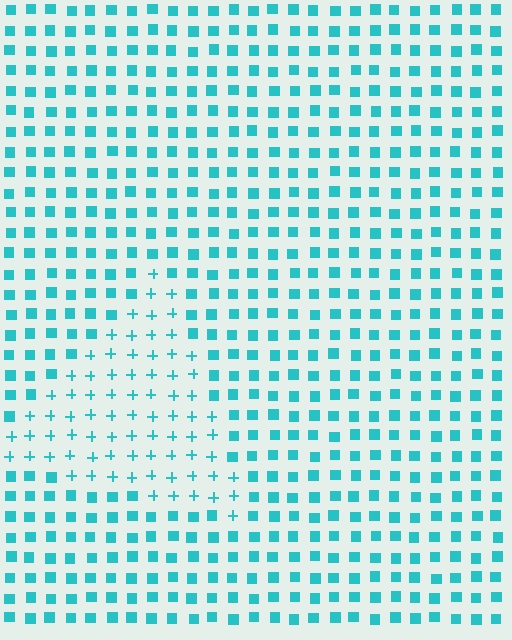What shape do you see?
I see a triangle.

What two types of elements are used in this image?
The image uses plus signs inside the triangle region and squares outside it.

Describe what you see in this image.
The image is filled with small cyan elements arranged in a uniform grid. A triangle-shaped region contains plus signs, while the surrounding area contains squares. The boundary is defined purely by the change in element shape.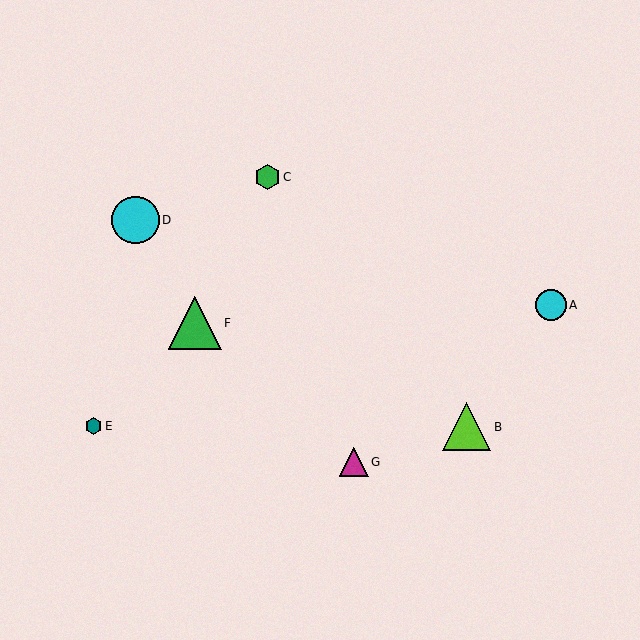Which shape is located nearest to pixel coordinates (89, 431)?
The teal hexagon (labeled E) at (93, 426) is nearest to that location.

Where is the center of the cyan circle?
The center of the cyan circle is at (135, 220).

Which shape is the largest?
The green triangle (labeled F) is the largest.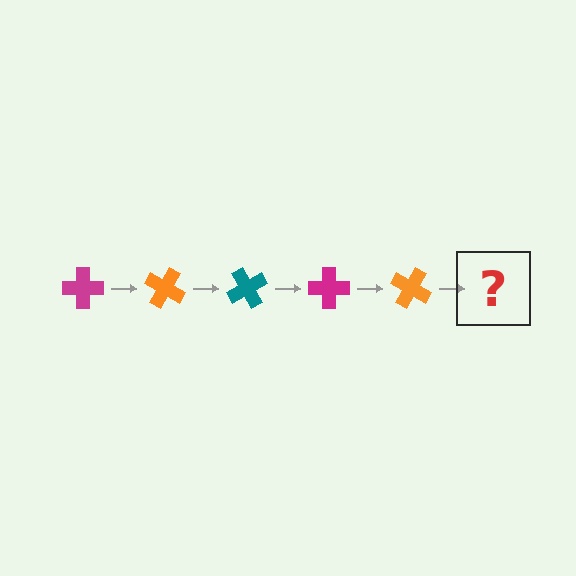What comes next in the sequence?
The next element should be a teal cross, rotated 150 degrees from the start.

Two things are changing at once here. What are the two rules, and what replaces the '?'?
The two rules are that it rotates 30 degrees each step and the color cycles through magenta, orange, and teal. The '?' should be a teal cross, rotated 150 degrees from the start.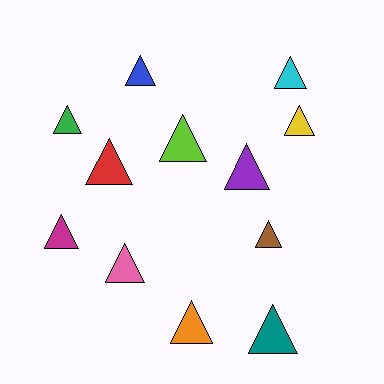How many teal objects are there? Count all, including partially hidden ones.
There is 1 teal object.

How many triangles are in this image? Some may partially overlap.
There are 12 triangles.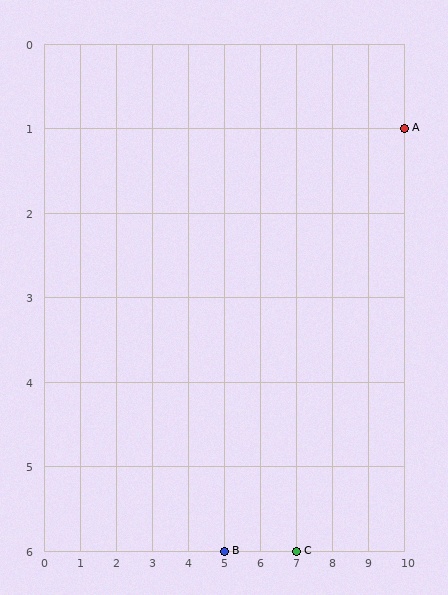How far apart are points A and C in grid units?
Points A and C are 3 columns and 5 rows apart (about 5.8 grid units diagonally).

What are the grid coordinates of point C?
Point C is at grid coordinates (7, 6).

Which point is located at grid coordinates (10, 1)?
Point A is at (10, 1).